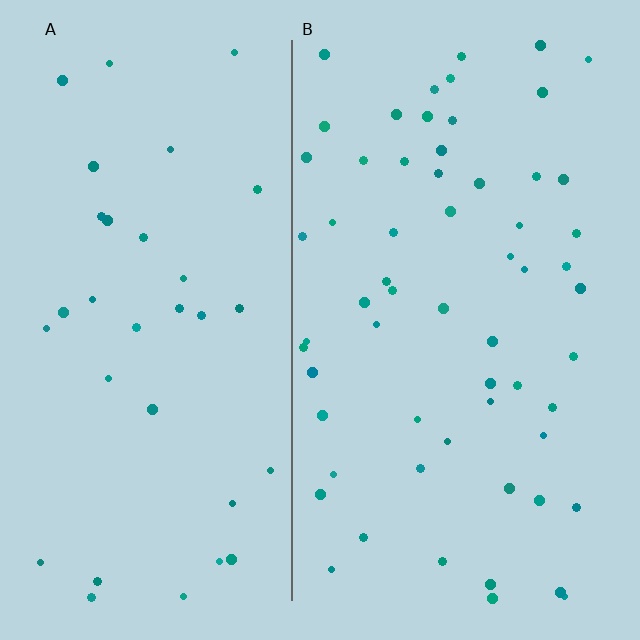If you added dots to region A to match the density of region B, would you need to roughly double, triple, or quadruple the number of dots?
Approximately double.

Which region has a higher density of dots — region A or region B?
B (the right).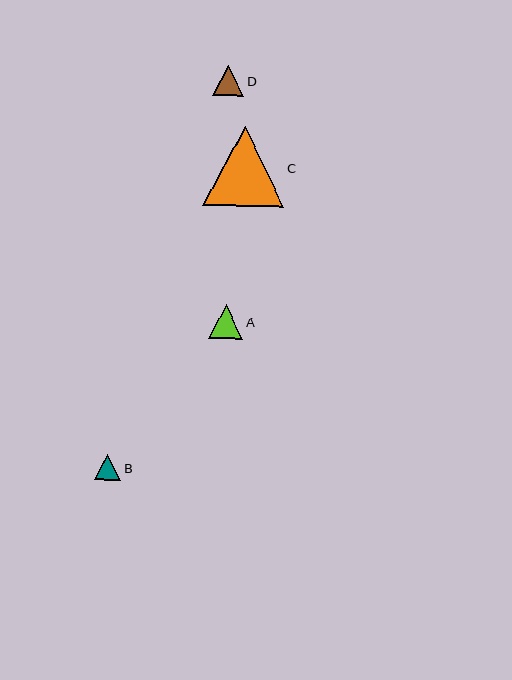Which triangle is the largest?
Triangle C is the largest with a size of approximately 81 pixels.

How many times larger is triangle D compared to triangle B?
Triangle D is approximately 1.2 times the size of triangle B.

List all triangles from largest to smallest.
From largest to smallest: C, A, D, B.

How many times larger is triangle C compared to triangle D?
Triangle C is approximately 2.6 times the size of triangle D.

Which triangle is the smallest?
Triangle B is the smallest with a size of approximately 26 pixels.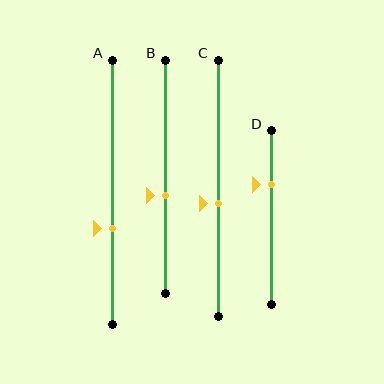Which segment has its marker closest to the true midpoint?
Segment C has its marker closest to the true midpoint.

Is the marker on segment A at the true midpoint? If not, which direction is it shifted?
No, the marker on segment A is shifted downward by about 14% of the segment length.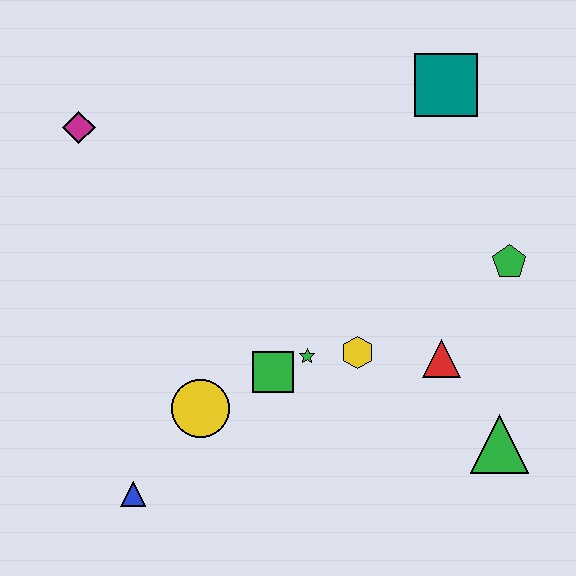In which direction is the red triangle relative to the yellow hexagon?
The red triangle is to the right of the yellow hexagon.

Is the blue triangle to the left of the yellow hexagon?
Yes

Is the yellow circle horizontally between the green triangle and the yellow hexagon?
No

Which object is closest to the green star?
The green square is closest to the green star.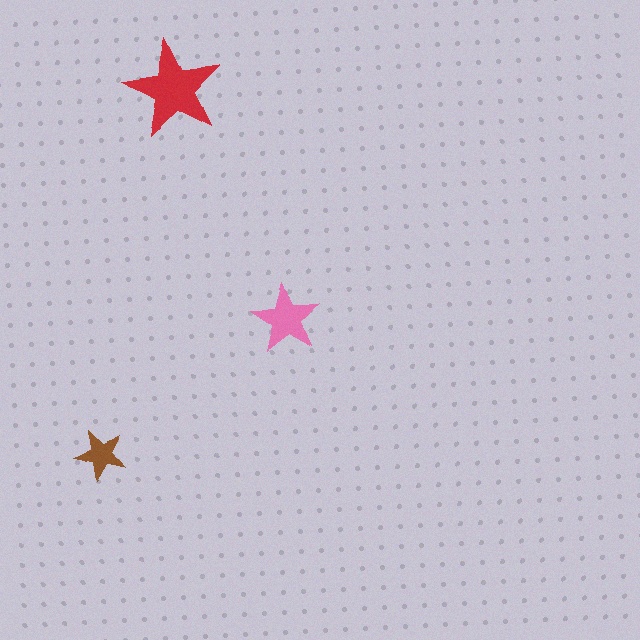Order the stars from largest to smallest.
the red one, the pink one, the brown one.